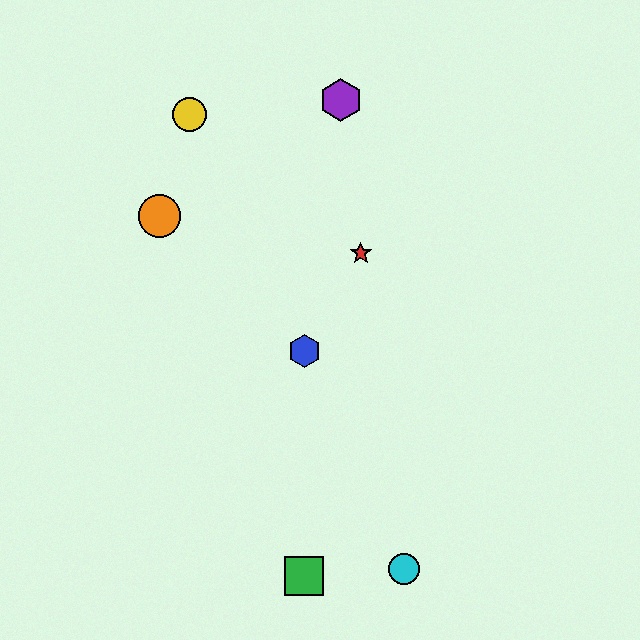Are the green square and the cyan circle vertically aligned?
No, the green square is at x≈304 and the cyan circle is at x≈404.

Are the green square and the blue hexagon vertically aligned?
Yes, both are at x≈304.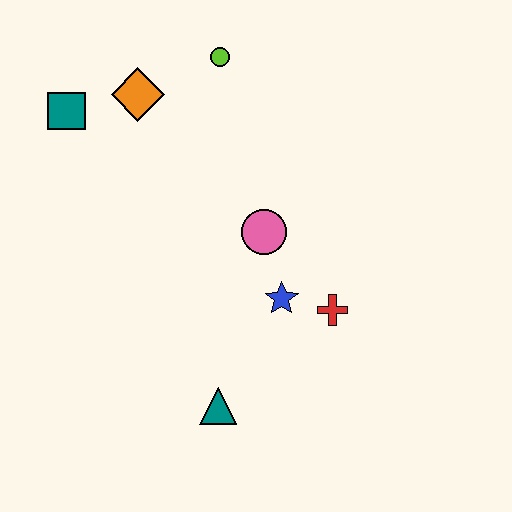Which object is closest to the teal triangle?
The blue star is closest to the teal triangle.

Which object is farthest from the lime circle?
The teal triangle is farthest from the lime circle.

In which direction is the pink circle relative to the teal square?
The pink circle is to the right of the teal square.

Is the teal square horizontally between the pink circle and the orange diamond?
No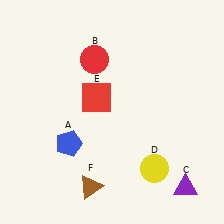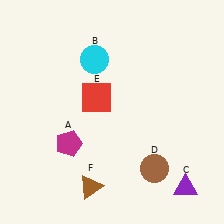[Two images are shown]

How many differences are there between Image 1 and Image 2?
There are 3 differences between the two images.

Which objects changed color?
A changed from blue to magenta. B changed from red to cyan. D changed from yellow to brown.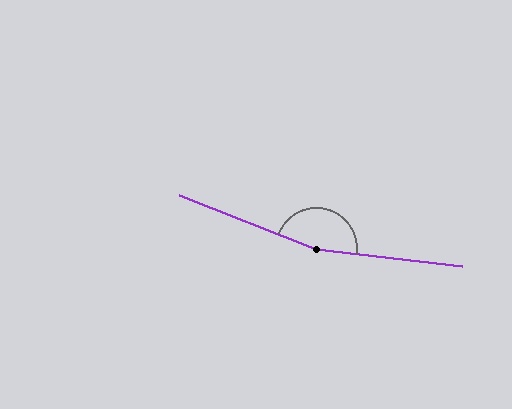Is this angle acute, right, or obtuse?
It is obtuse.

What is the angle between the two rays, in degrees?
Approximately 165 degrees.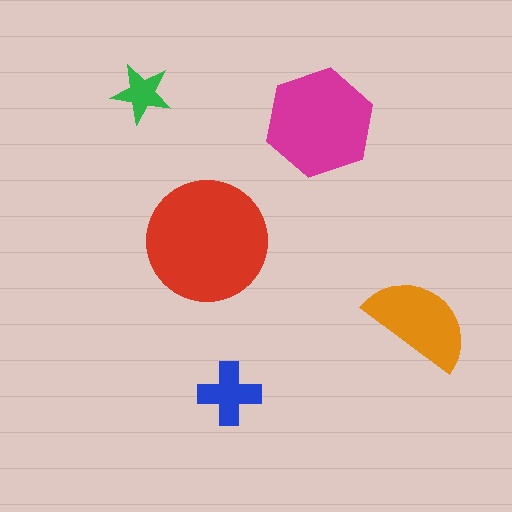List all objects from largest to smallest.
The red circle, the magenta hexagon, the orange semicircle, the blue cross, the green star.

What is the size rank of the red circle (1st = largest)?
1st.